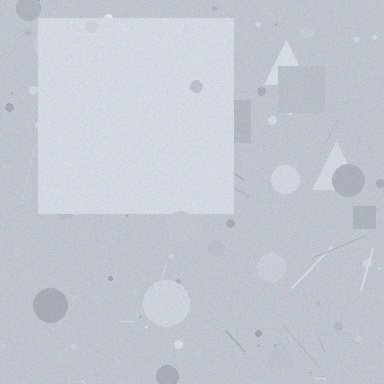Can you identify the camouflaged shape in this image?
The camouflaged shape is a square.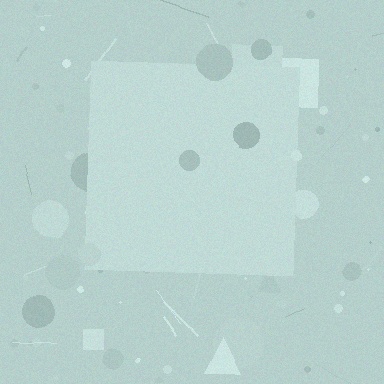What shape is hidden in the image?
A square is hidden in the image.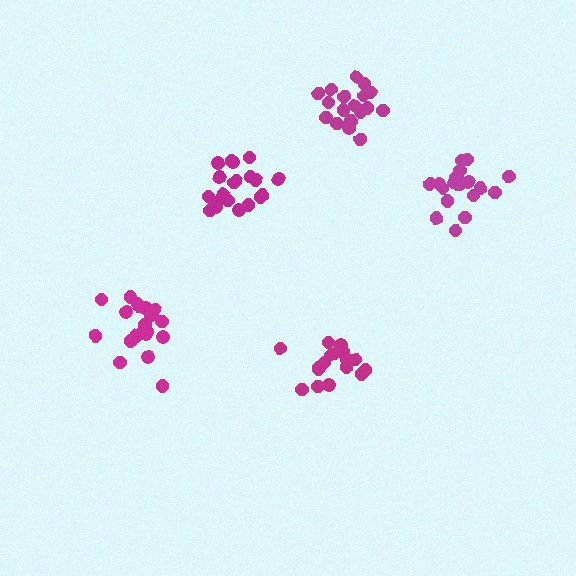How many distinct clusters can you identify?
There are 5 distinct clusters.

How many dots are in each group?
Group 1: 18 dots, Group 2: 21 dots, Group 3: 21 dots, Group 4: 19 dots, Group 5: 21 dots (100 total).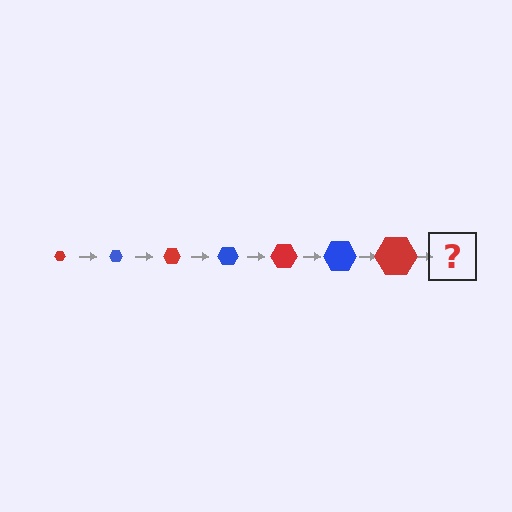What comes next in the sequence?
The next element should be a blue hexagon, larger than the previous one.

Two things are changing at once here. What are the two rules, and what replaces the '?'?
The two rules are that the hexagon grows larger each step and the color cycles through red and blue. The '?' should be a blue hexagon, larger than the previous one.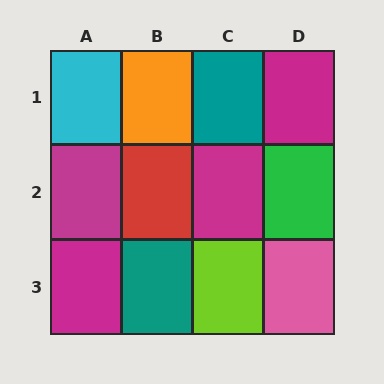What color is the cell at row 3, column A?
Magenta.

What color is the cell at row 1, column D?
Magenta.